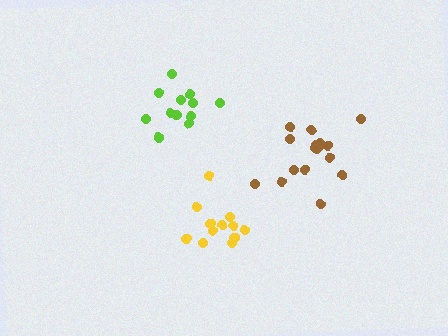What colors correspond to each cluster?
The clusters are colored: yellow, brown, lime.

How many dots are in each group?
Group 1: 12 dots, Group 2: 17 dots, Group 3: 12 dots (41 total).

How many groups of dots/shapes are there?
There are 3 groups.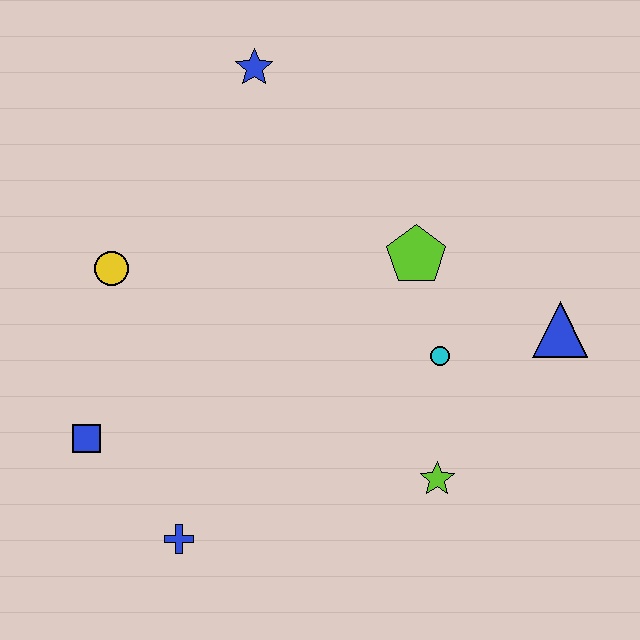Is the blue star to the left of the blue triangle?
Yes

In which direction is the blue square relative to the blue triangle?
The blue square is to the left of the blue triangle.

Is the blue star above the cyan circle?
Yes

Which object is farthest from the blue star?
The blue cross is farthest from the blue star.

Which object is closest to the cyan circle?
The lime pentagon is closest to the cyan circle.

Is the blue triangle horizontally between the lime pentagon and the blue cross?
No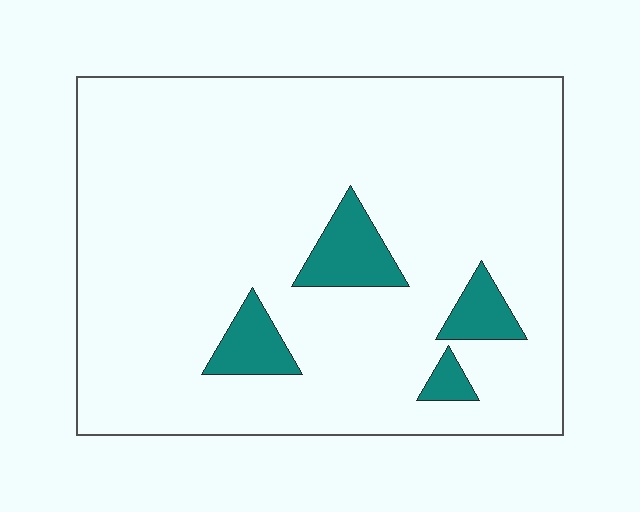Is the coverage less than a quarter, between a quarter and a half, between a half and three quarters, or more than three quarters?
Less than a quarter.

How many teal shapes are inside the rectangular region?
4.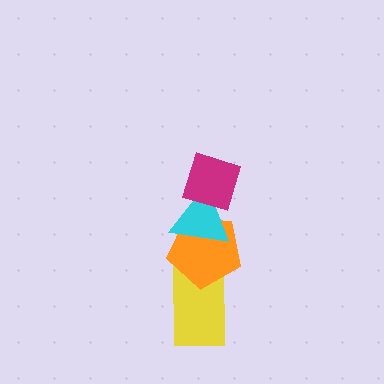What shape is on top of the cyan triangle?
The magenta diamond is on top of the cyan triangle.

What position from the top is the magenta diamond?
The magenta diamond is 1st from the top.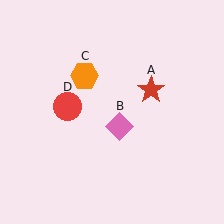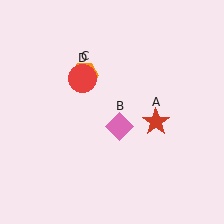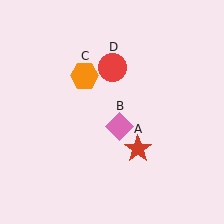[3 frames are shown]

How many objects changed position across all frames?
2 objects changed position: red star (object A), red circle (object D).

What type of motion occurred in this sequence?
The red star (object A), red circle (object D) rotated clockwise around the center of the scene.